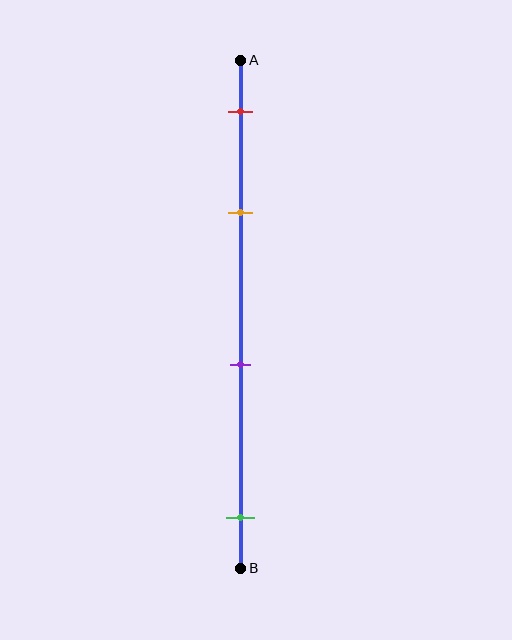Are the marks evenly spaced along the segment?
No, the marks are not evenly spaced.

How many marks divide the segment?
There are 4 marks dividing the segment.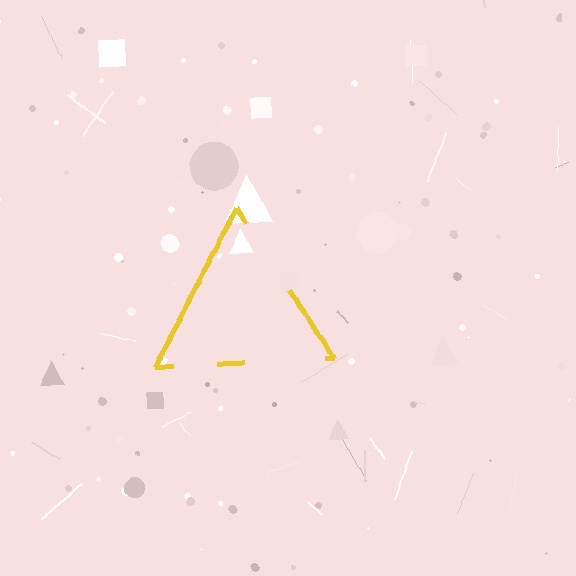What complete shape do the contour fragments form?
The contour fragments form a triangle.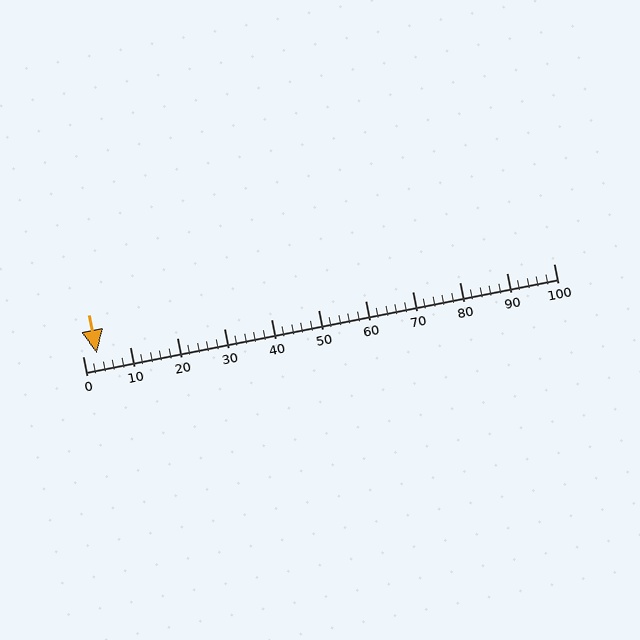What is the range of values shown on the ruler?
The ruler shows values from 0 to 100.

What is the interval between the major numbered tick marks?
The major tick marks are spaced 10 units apart.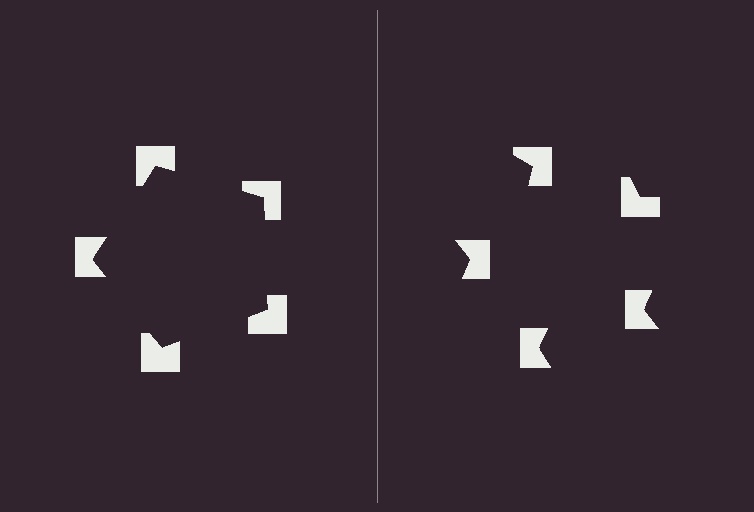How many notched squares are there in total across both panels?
10 — 5 on each side.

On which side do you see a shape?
An illusory pentagon appears on the left side. On the right side the wedge cuts are rotated, so no coherent shape forms.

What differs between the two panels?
The notched squares are positioned identically on both sides; only the wedge orientations differ. On the left they align to a pentagon; on the right they are misaligned.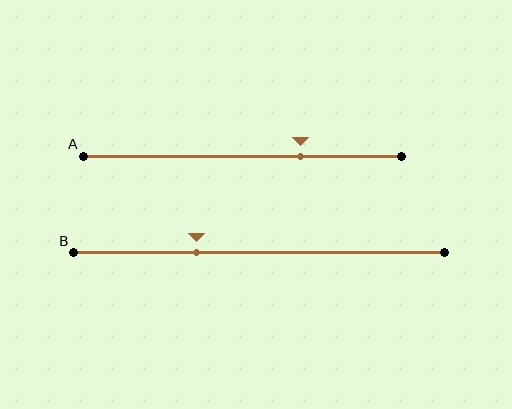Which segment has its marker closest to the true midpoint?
Segment B has its marker closest to the true midpoint.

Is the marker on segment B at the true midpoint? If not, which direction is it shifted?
No, the marker on segment B is shifted to the left by about 17% of the segment length.